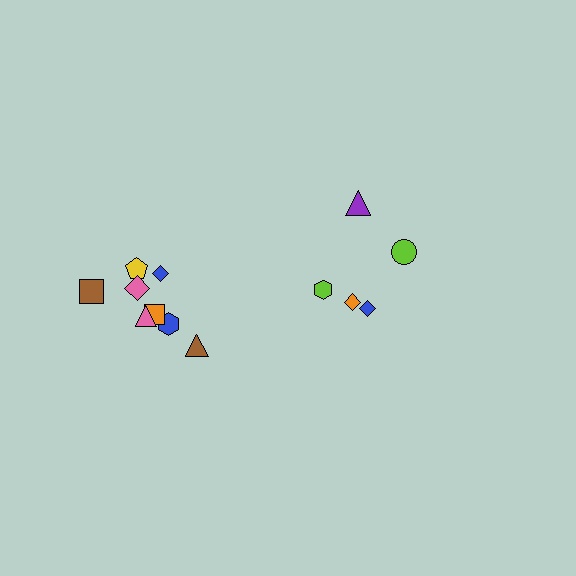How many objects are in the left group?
There are 8 objects.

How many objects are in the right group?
There are 5 objects.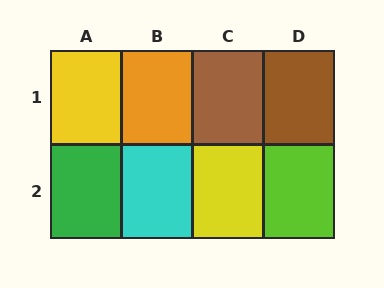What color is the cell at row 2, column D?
Lime.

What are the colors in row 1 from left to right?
Yellow, orange, brown, brown.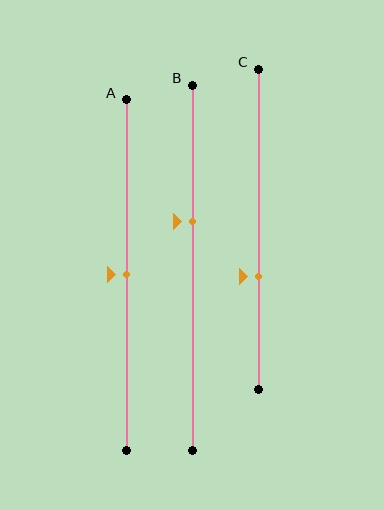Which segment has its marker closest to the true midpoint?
Segment A has its marker closest to the true midpoint.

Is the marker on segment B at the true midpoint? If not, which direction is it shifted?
No, the marker on segment B is shifted upward by about 13% of the segment length.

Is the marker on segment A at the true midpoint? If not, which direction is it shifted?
Yes, the marker on segment A is at the true midpoint.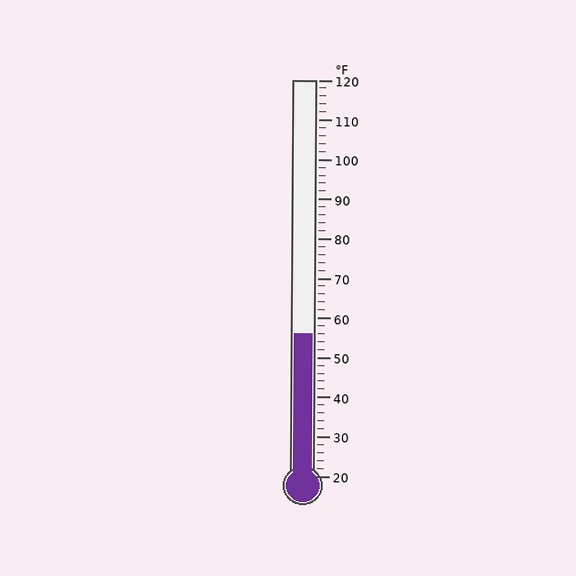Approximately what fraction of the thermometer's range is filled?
The thermometer is filled to approximately 35% of its range.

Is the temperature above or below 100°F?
The temperature is below 100°F.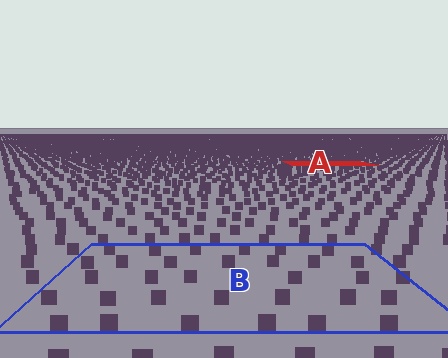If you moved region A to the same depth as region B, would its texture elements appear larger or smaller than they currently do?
They would appear larger. At a closer depth, the same texture elements are projected at a bigger on-screen size.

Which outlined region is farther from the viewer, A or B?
Region A is farther from the viewer — the texture elements inside it appear smaller and more densely packed.